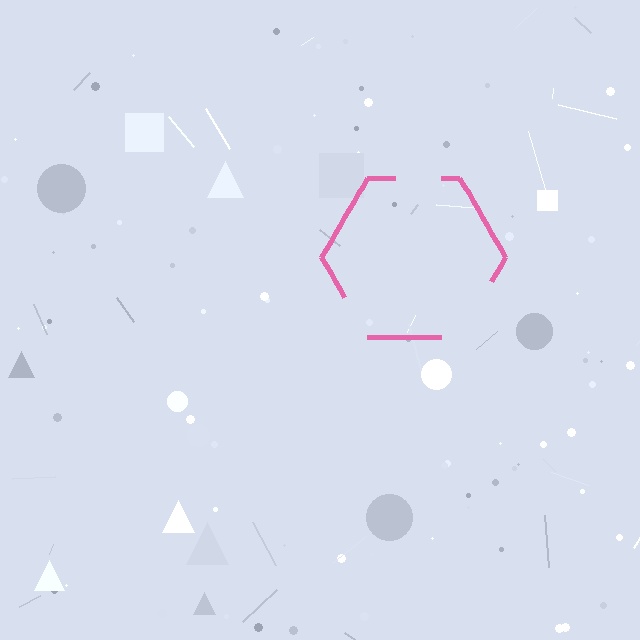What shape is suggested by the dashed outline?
The dashed outline suggests a hexagon.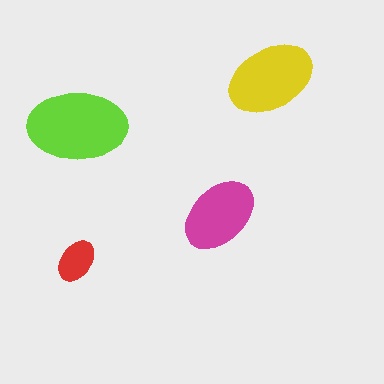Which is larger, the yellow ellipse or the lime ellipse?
The lime one.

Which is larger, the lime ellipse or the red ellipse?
The lime one.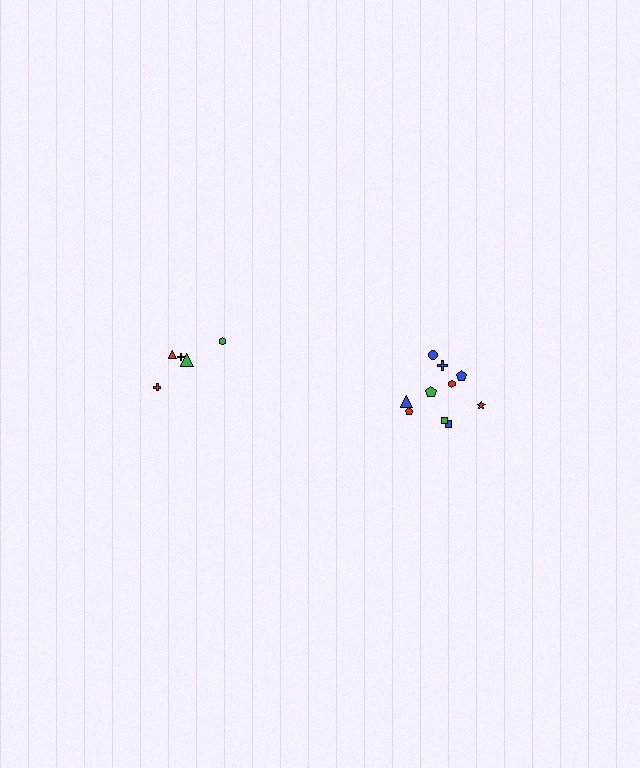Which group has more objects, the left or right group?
The right group.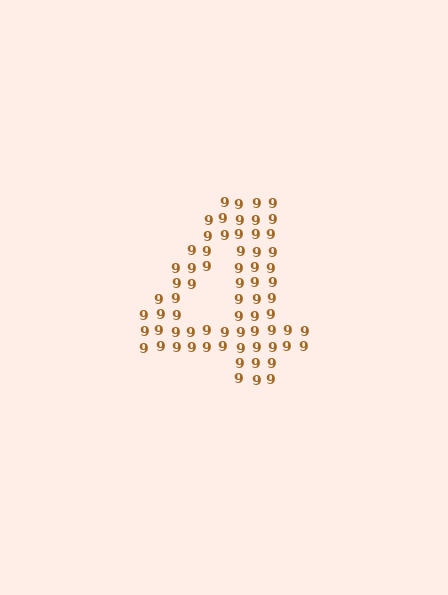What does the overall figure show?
The overall figure shows the digit 4.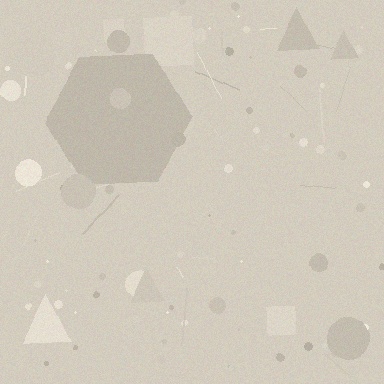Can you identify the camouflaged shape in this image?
The camouflaged shape is a hexagon.